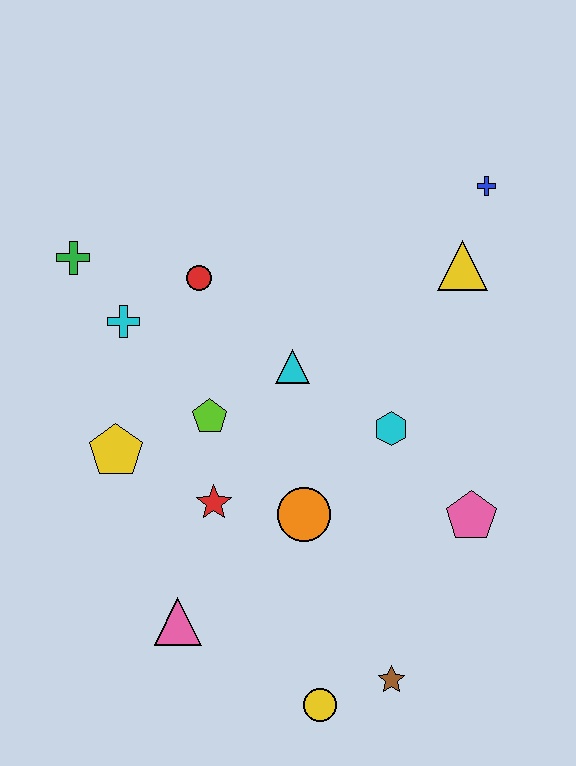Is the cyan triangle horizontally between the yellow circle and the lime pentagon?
Yes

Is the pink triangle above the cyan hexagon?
No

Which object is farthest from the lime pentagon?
The blue cross is farthest from the lime pentagon.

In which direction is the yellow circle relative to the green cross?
The yellow circle is below the green cross.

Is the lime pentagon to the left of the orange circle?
Yes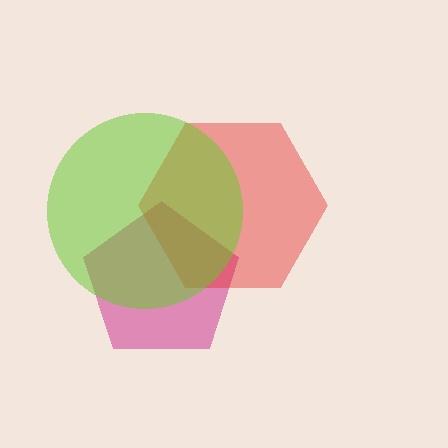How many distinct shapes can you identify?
There are 3 distinct shapes: a magenta pentagon, a red hexagon, a lime circle.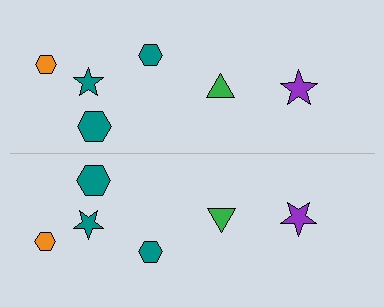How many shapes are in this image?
There are 12 shapes in this image.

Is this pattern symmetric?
Yes, this pattern has bilateral (reflection) symmetry.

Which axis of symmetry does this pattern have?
The pattern has a horizontal axis of symmetry running through the center of the image.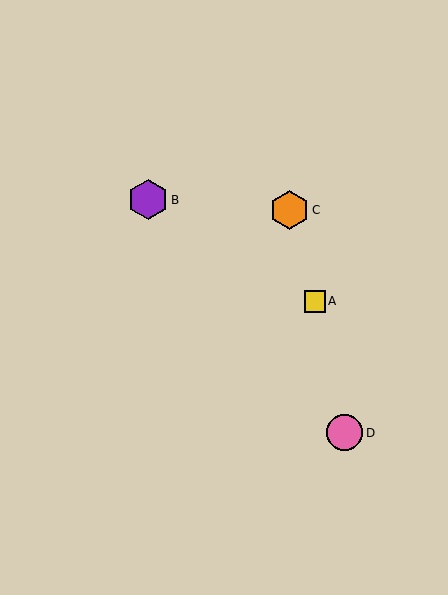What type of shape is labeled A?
Shape A is a yellow square.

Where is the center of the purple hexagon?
The center of the purple hexagon is at (148, 200).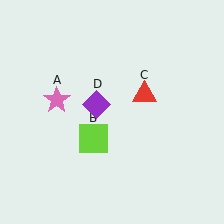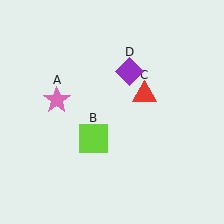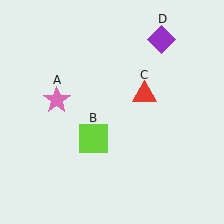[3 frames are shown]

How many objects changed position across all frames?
1 object changed position: purple diamond (object D).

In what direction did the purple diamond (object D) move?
The purple diamond (object D) moved up and to the right.